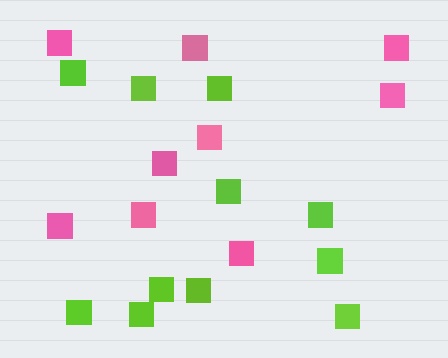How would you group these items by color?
There are 2 groups: one group of pink squares (9) and one group of lime squares (11).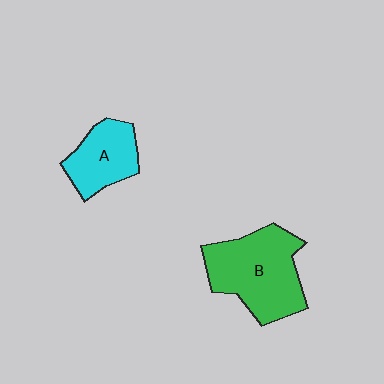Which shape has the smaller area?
Shape A (cyan).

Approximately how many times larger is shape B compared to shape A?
Approximately 1.7 times.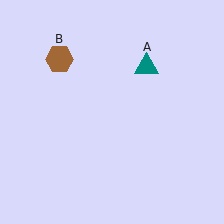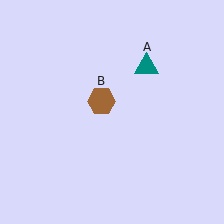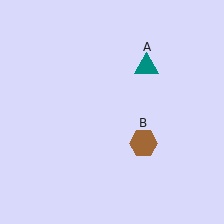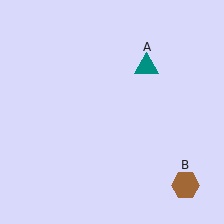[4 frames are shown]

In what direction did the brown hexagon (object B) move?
The brown hexagon (object B) moved down and to the right.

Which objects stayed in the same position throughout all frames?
Teal triangle (object A) remained stationary.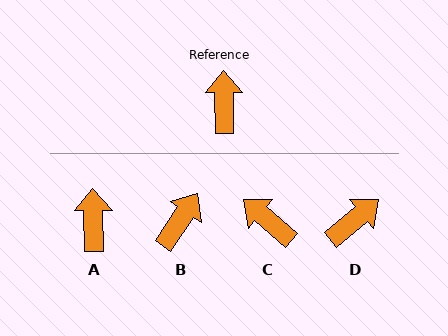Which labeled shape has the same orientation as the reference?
A.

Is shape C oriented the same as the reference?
No, it is off by about 49 degrees.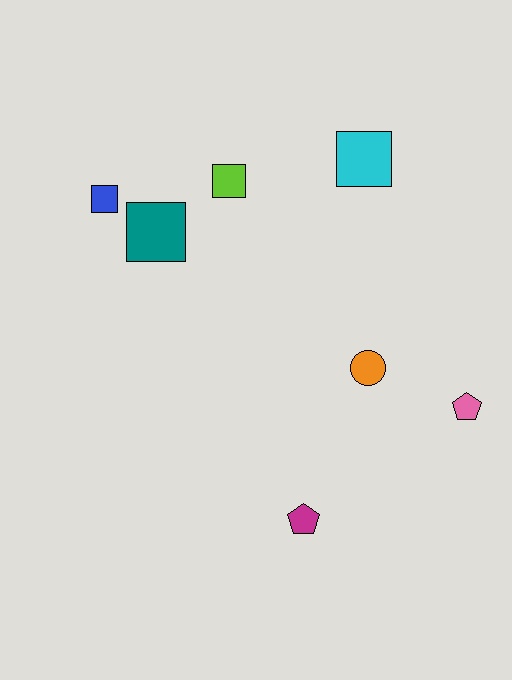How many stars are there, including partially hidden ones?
There are no stars.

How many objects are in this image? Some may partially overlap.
There are 7 objects.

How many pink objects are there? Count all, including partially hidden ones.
There is 1 pink object.